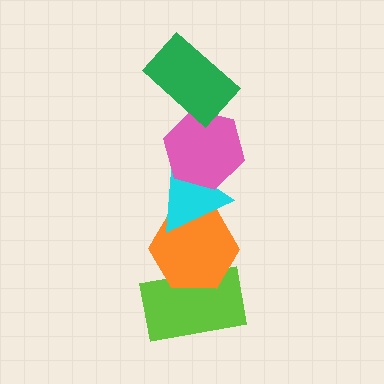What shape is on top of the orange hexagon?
The cyan triangle is on top of the orange hexagon.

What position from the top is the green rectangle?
The green rectangle is 1st from the top.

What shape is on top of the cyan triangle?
The pink hexagon is on top of the cyan triangle.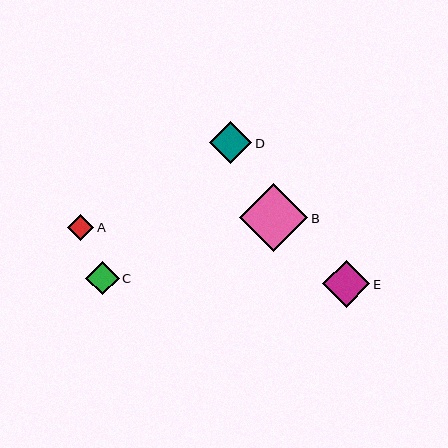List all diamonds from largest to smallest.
From largest to smallest: B, E, D, C, A.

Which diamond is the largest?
Diamond B is the largest with a size of approximately 68 pixels.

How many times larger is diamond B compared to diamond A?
Diamond B is approximately 2.7 times the size of diamond A.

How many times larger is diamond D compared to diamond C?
Diamond D is approximately 1.2 times the size of diamond C.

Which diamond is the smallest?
Diamond A is the smallest with a size of approximately 26 pixels.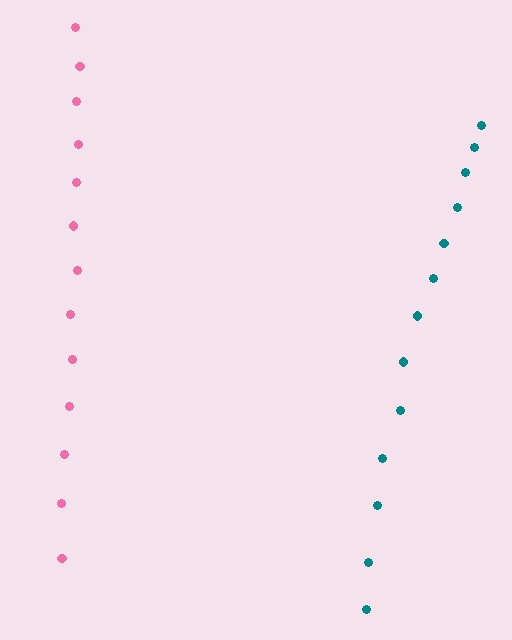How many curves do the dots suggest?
There are 2 distinct paths.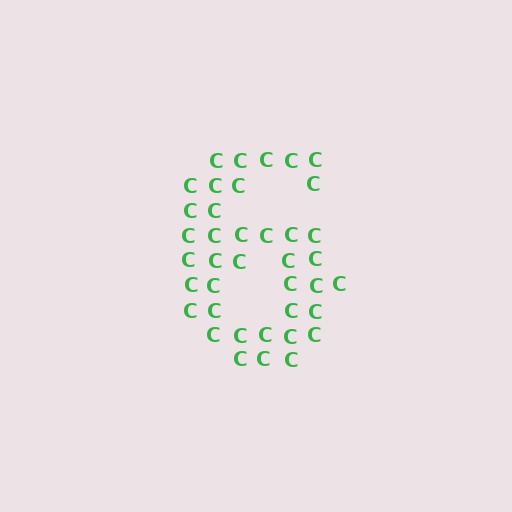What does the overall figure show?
The overall figure shows the digit 6.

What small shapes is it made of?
It is made of small letter C's.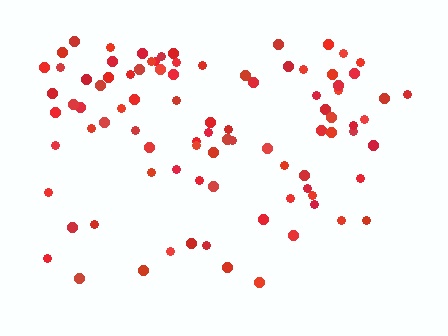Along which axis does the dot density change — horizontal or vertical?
Vertical.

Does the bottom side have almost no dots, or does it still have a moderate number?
Still a moderate number, just noticeably fewer than the top.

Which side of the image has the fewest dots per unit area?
The bottom.